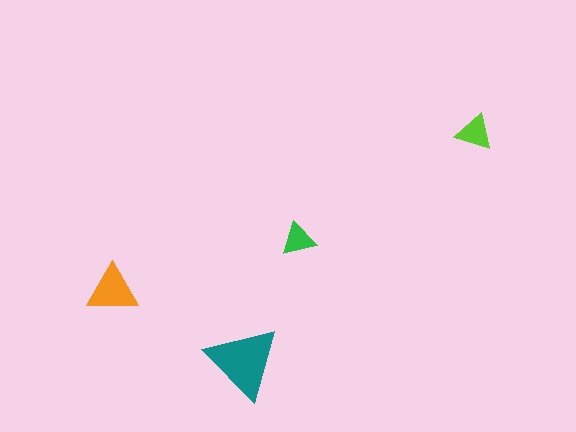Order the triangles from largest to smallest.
the teal one, the orange one, the lime one, the green one.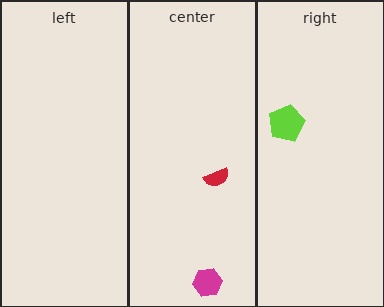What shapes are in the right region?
The lime pentagon.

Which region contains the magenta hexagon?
The center region.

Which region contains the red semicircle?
The center region.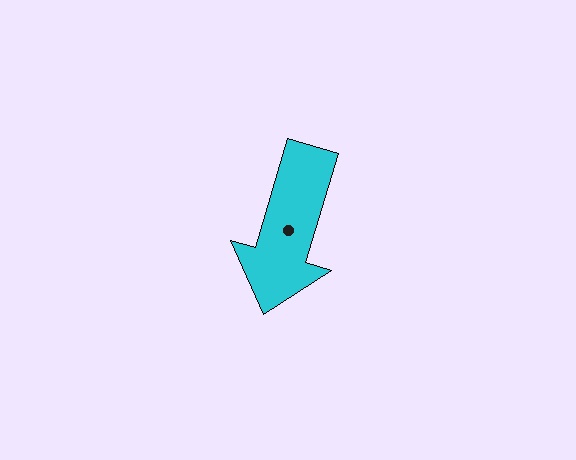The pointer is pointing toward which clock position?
Roughly 7 o'clock.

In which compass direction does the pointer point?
South.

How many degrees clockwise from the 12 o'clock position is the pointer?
Approximately 196 degrees.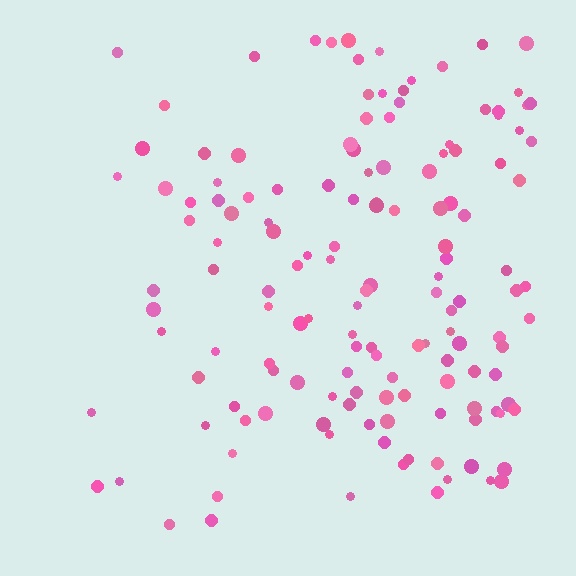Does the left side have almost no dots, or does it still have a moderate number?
Still a moderate number, just noticeably fewer than the right.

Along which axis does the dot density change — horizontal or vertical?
Horizontal.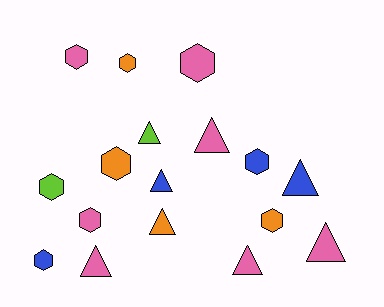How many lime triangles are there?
There is 1 lime triangle.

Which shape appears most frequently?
Hexagon, with 9 objects.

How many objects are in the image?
There are 17 objects.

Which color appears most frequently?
Pink, with 7 objects.